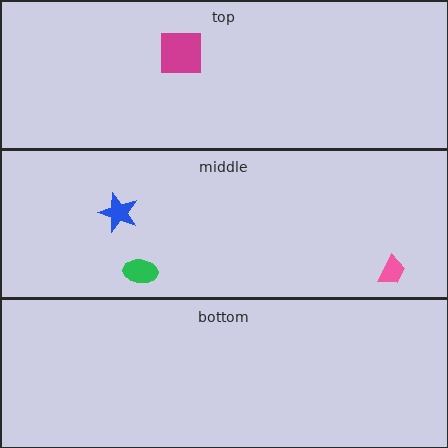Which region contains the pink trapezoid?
The middle region.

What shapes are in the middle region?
The blue star, the green ellipse, the pink trapezoid.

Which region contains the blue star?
The middle region.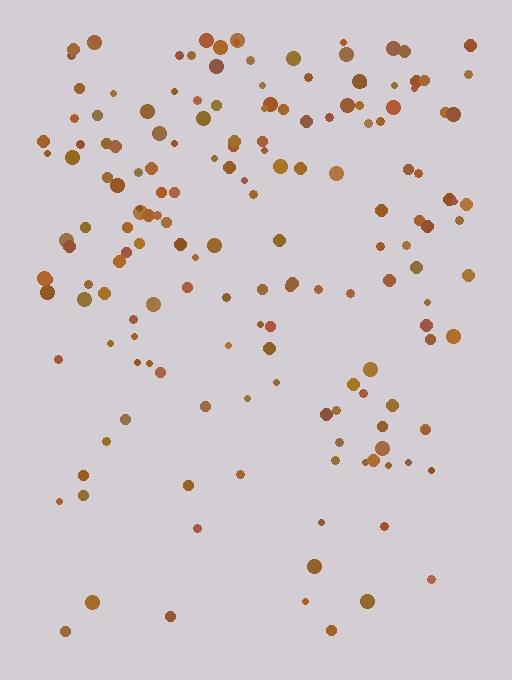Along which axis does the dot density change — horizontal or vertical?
Vertical.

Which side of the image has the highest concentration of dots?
The top.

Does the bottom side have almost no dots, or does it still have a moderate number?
Still a moderate number, just noticeably fewer than the top.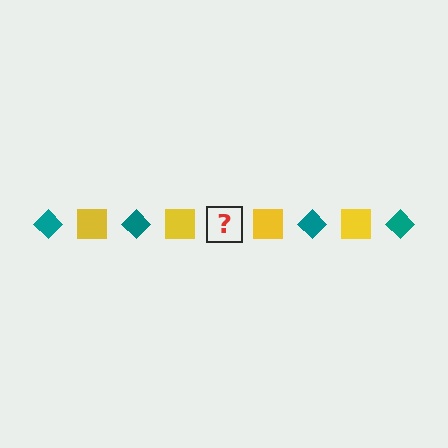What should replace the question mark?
The question mark should be replaced with a teal diamond.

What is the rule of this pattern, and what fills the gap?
The rule is that the pattern alternates between teal diamond and yellow square. The gap should be filled with a teal diamond.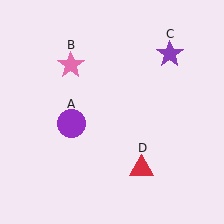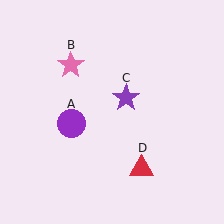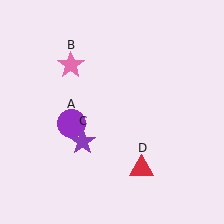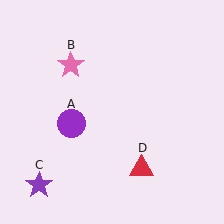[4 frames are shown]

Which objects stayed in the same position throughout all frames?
Purple circle (object A) and pink star (object B) and red triangle (object D) remained stationary.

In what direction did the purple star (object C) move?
The purple star (object C) moved down and to the left.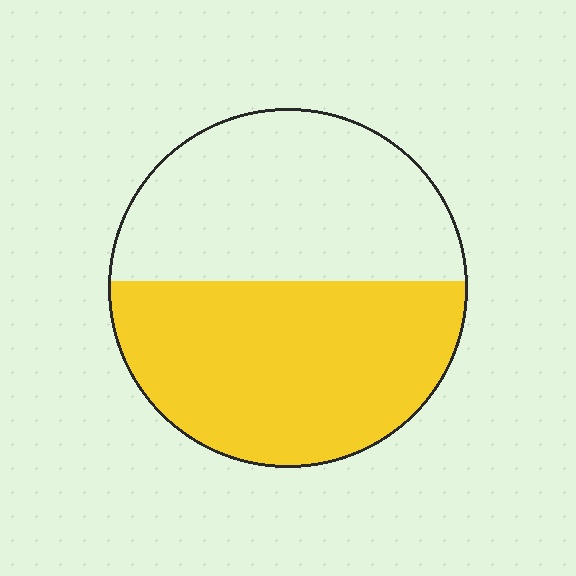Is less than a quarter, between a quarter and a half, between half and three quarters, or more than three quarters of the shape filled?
Between half and three quarters.